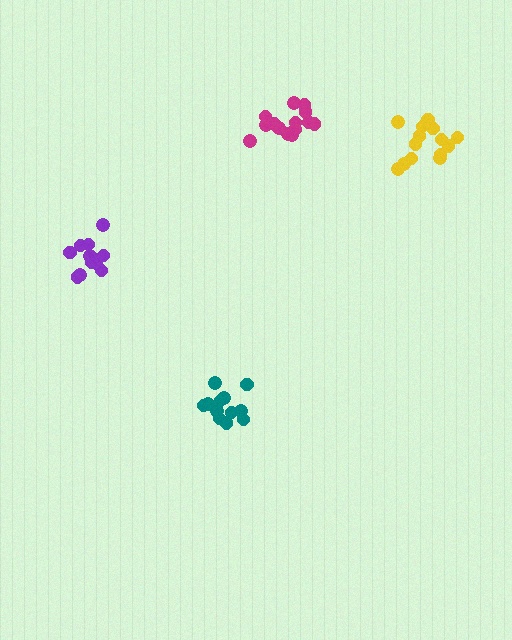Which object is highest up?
The magenta cluster is topmost.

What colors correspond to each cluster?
The clusters are colored: magenta, teal, purple, yellow.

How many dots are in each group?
Group 1: 16 dots, Group 2: 12 dots, Group 3: 12 dots, Group 4: 14 dots (54 total).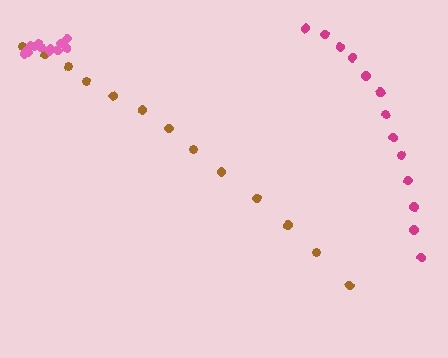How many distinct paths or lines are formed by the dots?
There are 3 distinct paths.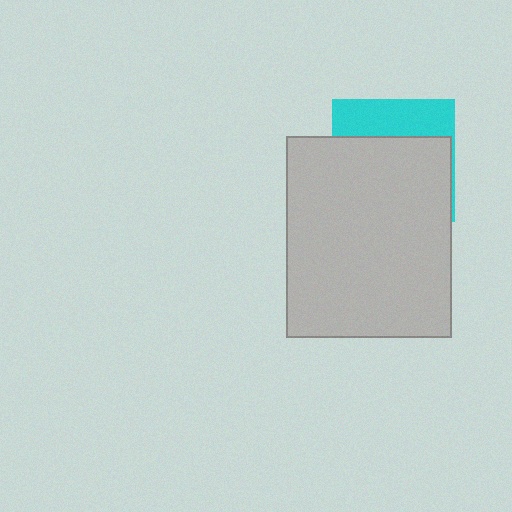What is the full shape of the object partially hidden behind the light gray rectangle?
The partially hidden object is a cyan square.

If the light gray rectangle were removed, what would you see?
You would see the complete cyan square.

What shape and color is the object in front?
The object in front is a light gray rectangle.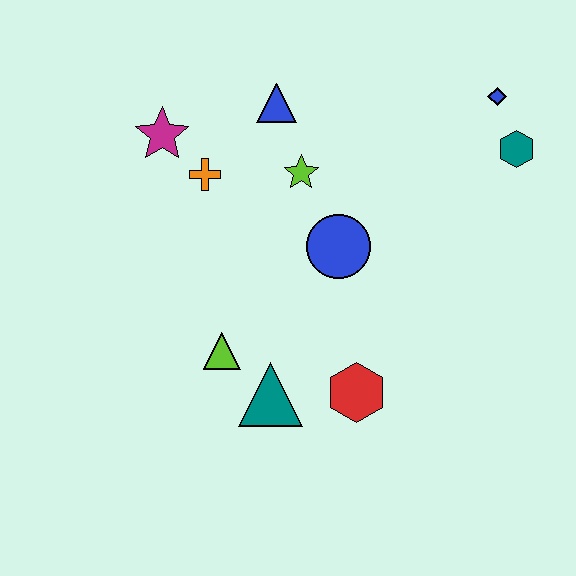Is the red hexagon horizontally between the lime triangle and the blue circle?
No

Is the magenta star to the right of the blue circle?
No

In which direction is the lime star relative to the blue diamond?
The lime star is to the left of the blue diamond.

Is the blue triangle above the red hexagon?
Yes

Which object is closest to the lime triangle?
The teal triangle is closest to the lime triangle.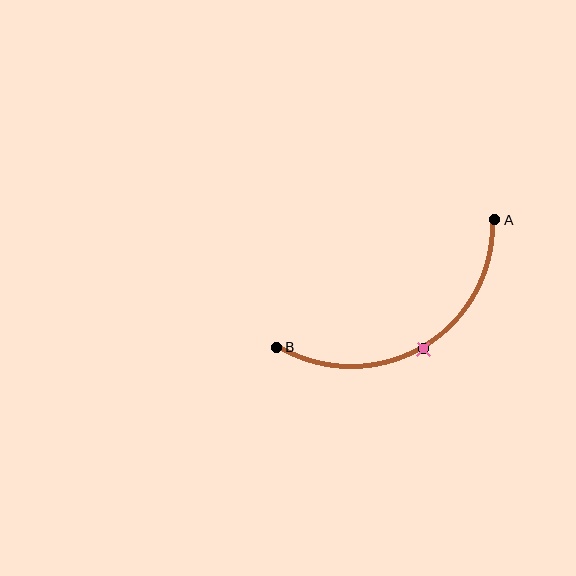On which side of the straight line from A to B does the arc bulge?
The arc bulges below the straight line connecting A and B.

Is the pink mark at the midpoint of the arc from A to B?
Yes. The pink mark lies on the arc at equal arc-length from both A and B — it is the arc midpoint.